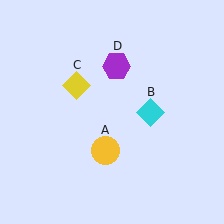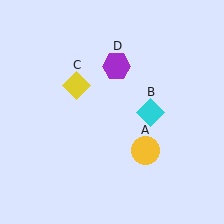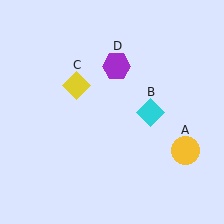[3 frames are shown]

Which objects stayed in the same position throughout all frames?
Cyan diamond (object B) and yellow diamond (object C) and purple hexagon (object D) remained stationary.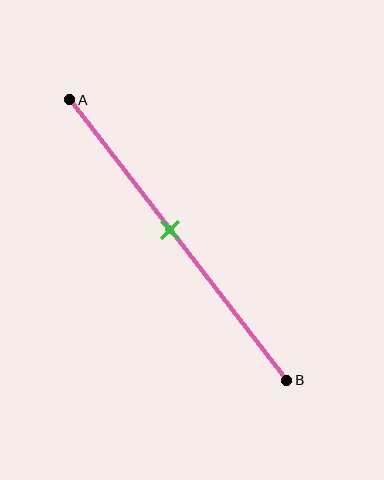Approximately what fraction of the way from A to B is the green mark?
The green mark is approximately 45% of the way from A to B.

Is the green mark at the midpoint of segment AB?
No, the mark is at about 45% from A, not at the 50% midpoint.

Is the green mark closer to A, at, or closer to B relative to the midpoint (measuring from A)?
The green mark is closer to point A than the midpoint of segment AB.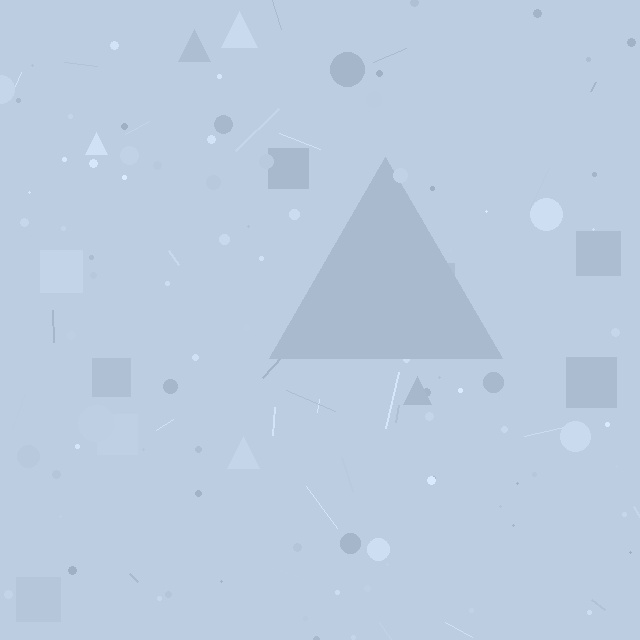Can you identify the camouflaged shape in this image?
The camouflaged shape is a triangle.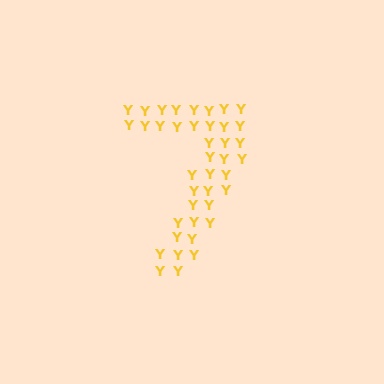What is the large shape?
The large shape is the digit 7.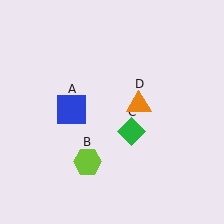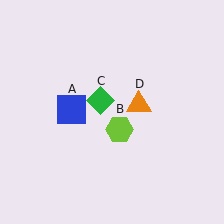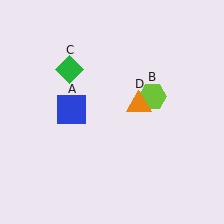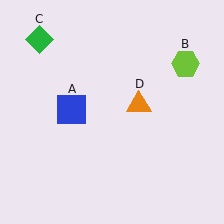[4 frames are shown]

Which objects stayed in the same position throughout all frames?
Blue square (object A) and orange triangle (object D) remained stationary.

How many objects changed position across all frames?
2 objects changed position: lime hexagon (object B), green diamond (object C).